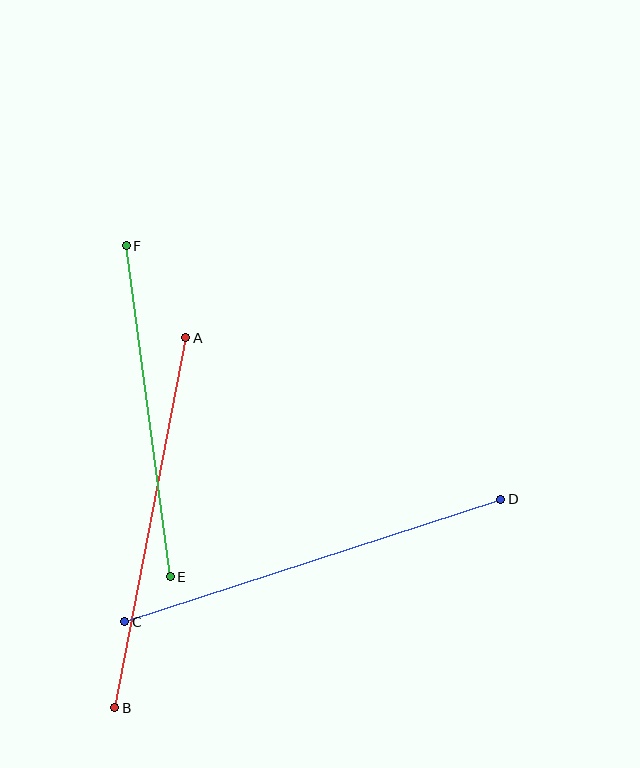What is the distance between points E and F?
The distance is approximately 334 pixels.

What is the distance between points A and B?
The distance is approximately 376 pixels.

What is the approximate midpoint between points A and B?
The midpoint is at approximately (150, 523) pixels.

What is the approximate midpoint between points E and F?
The midpoint is at approximately (148, 411) pixels.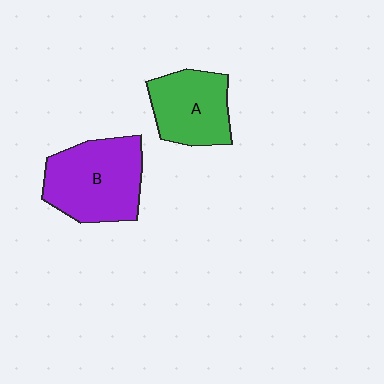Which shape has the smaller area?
Shape A (green).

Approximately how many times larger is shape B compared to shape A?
Approximately 1.3 times.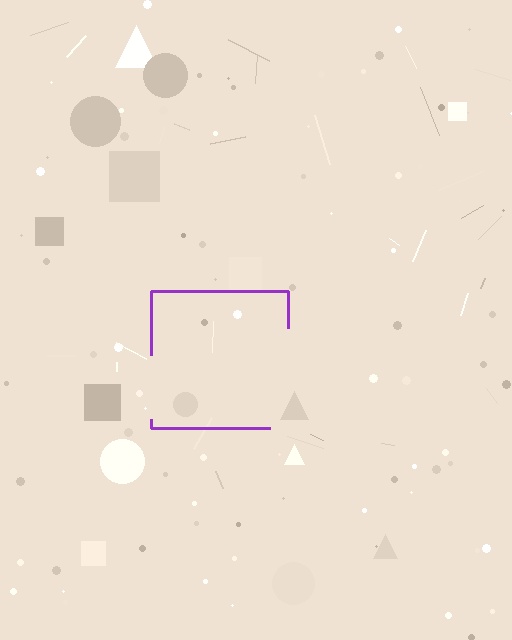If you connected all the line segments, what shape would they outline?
They would outline a square.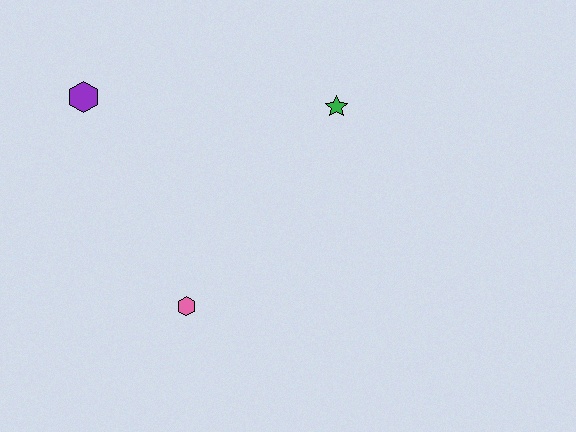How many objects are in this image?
There are 3 objects.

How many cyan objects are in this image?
There are no cyan objects.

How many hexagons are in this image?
There are 2 hexagons.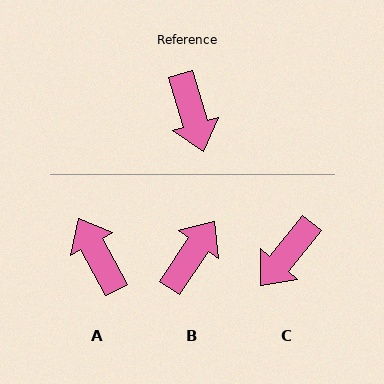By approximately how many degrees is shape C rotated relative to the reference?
Approximately 56 degrees clockwise.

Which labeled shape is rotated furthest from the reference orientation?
A, about 168 degrees away.